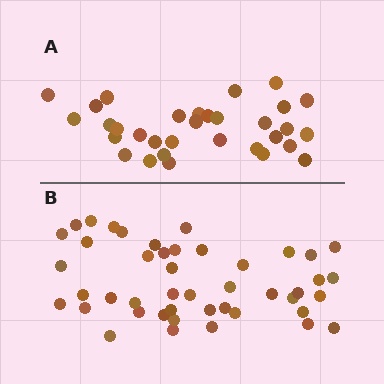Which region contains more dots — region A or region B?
Region B (the bottom region) has more dots.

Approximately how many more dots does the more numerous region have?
Region B has approximately 15 more dots than region A.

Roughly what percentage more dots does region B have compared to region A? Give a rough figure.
About 40% more.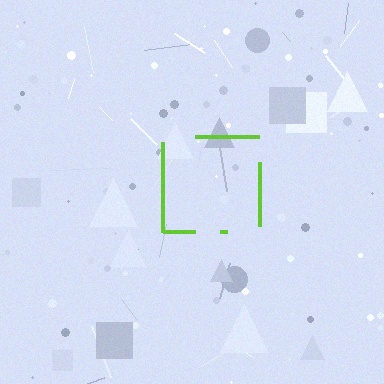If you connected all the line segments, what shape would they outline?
They would outline a square.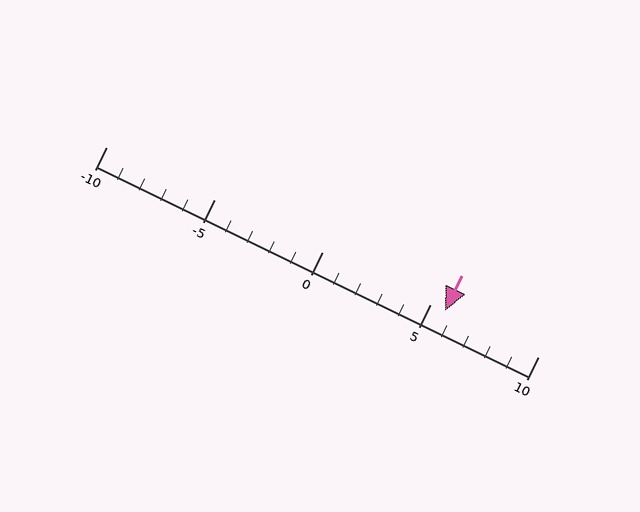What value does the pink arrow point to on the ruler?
The pink arrow points to approximately 6.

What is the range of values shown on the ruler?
The ruler shows values from -10 to 10.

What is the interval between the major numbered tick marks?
The major tick marks are spaced 5 units apart.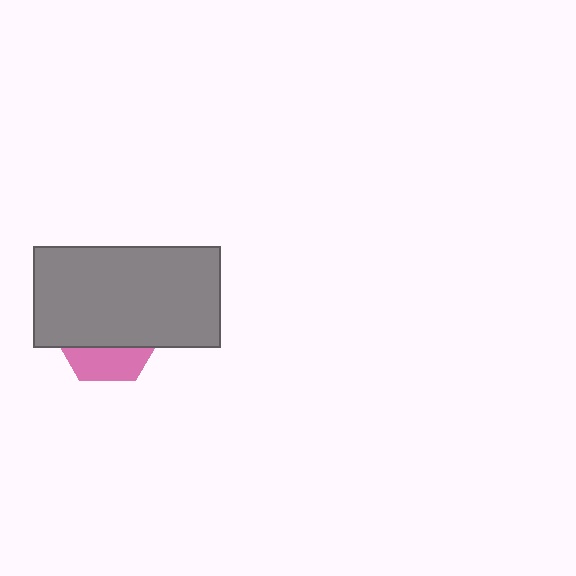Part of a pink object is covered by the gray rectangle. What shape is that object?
It is a hexagon.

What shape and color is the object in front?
The object in front is a gray rectangle.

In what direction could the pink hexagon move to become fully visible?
The pink hexagon could move down. That would shift it out from behind the gray rectangle entirely.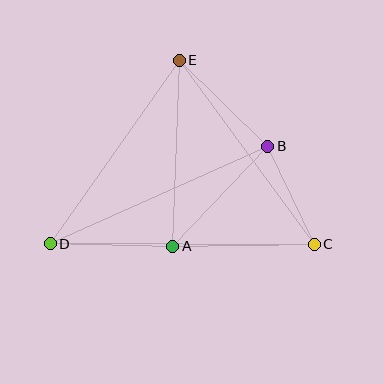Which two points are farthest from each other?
Points C and D are farthest from each other.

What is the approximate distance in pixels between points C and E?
The distance between C and E is approximately 228 pixels.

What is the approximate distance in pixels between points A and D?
The distance between A and D is approximately 123 pixels.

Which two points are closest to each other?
Points B and C are closest to each other.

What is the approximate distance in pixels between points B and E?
The distance between B and E is approximately 123 pixels.